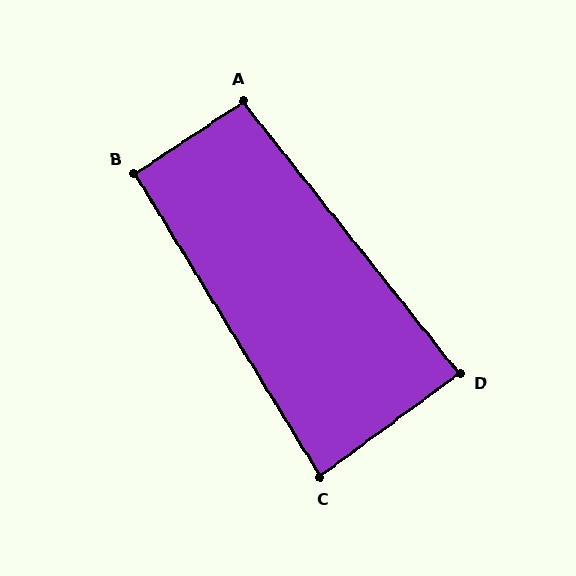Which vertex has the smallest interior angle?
C, at approximately 85 degrees.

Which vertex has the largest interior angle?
A, at approximately 95 degrees.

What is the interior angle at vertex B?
Approximately 92 degrees (approximately right).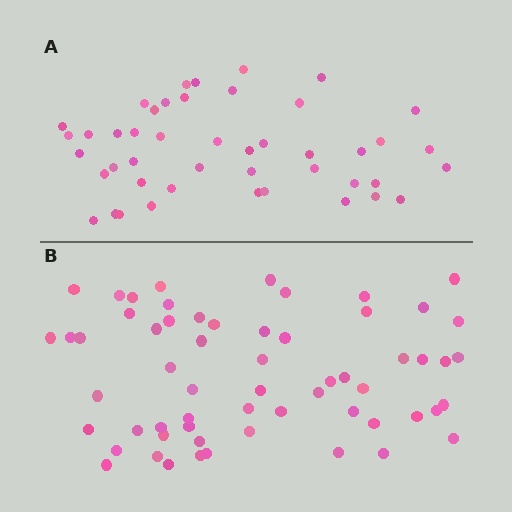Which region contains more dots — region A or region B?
Region B (the bottom region) has more dots.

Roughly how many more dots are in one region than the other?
Region B has approximately 15 more dots than region A.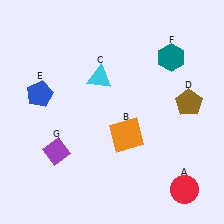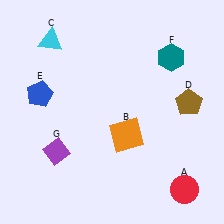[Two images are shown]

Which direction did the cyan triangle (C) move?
The cyan triangle (C) moved left.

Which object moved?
The cyan triangle (C) moved left.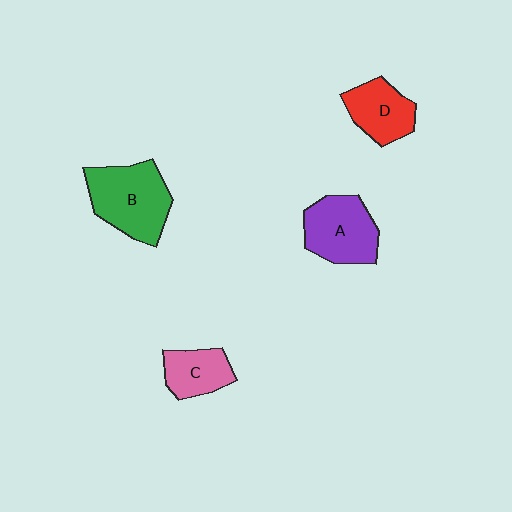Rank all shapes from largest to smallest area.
From largest to smallest: B (green), A (purple), D (red), C (pink).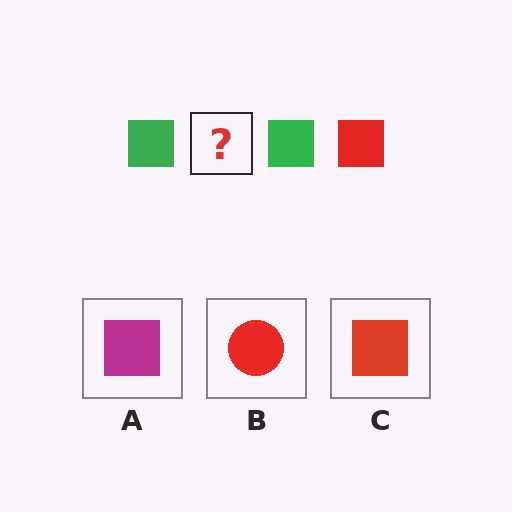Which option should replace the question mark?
Option C.